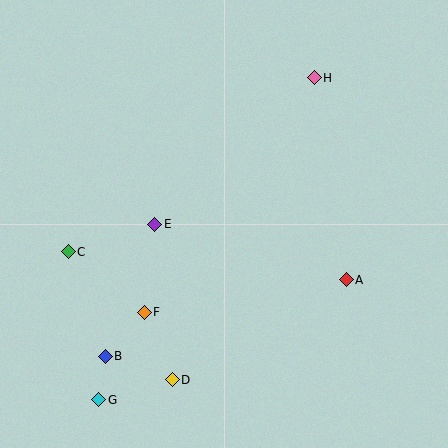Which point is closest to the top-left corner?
Point C is closest to the top-left corner.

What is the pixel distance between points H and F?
The distance between H and F is 289 pixels.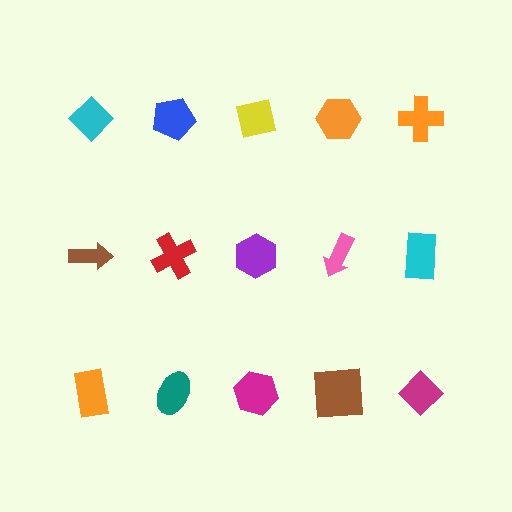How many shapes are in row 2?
5 shapes.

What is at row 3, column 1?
An orange rectangle.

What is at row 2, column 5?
A cyan rectangle.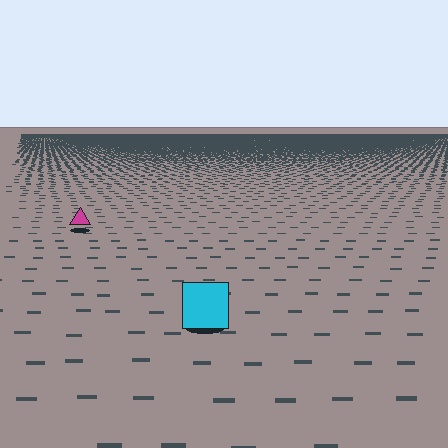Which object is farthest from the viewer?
The magenta triangle is farthest from the viewer. It appears smaller and the ground texture around it is denser.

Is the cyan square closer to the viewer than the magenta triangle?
Yes. The cyan square is closer — you can tell from the texture gradient: the ground texture is coarser near it.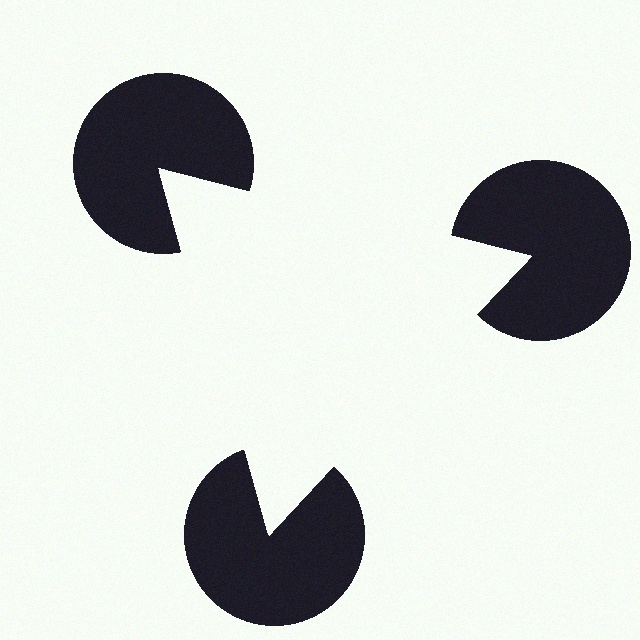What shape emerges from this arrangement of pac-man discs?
An illusory triangle — its edges are inferred from the aligned wedge cuts in the pac-man discs, not physically drawn.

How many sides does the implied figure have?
3 sides.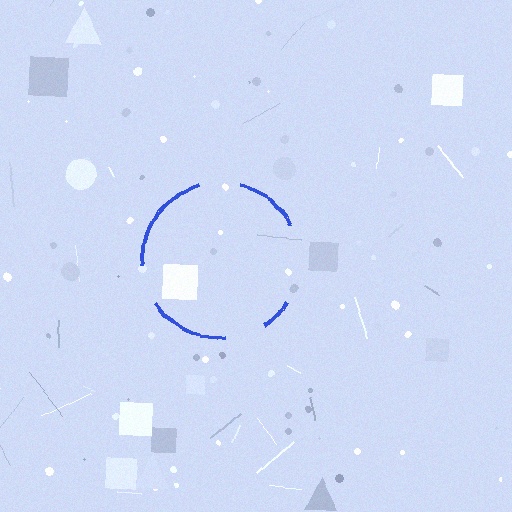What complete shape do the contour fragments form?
The contour fragments form a circle.